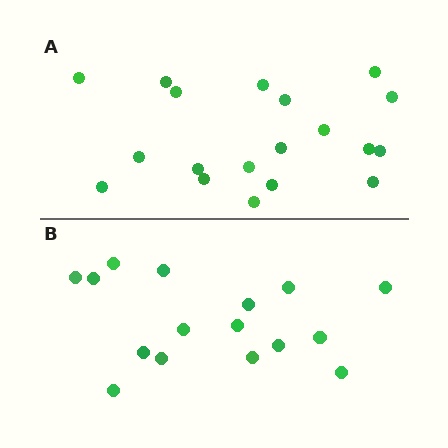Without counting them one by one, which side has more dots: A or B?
Region A (the top region) has more dots.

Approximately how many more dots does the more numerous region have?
Region A has just a few more — roughly 2 or 3 more dots than region B.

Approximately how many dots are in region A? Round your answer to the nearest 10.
About 20 dots. (The exact count is 19, which rounds to 20.)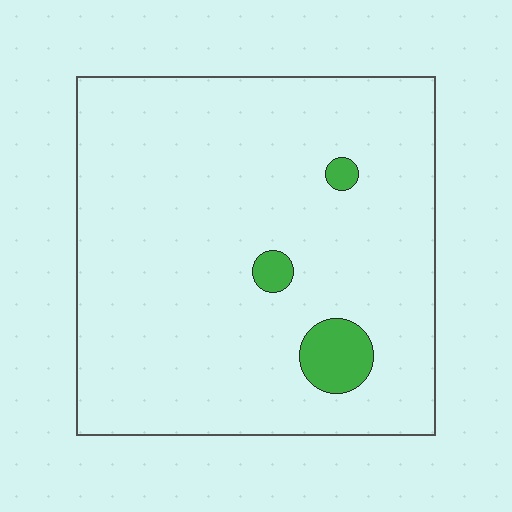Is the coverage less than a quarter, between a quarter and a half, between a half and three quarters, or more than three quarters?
Less than a quarter.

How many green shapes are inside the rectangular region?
3.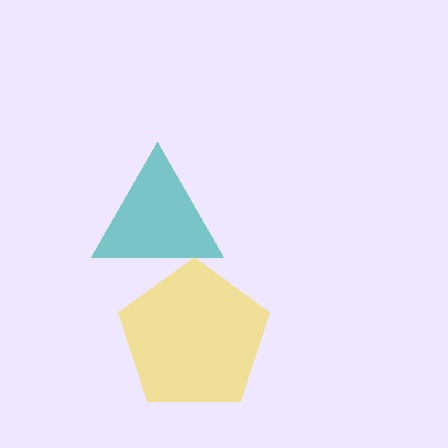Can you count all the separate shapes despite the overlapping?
Yes, there are 2 separate shapes.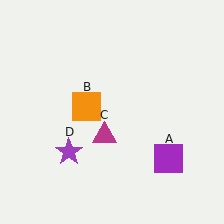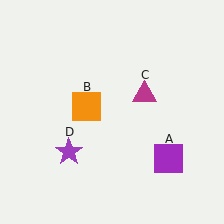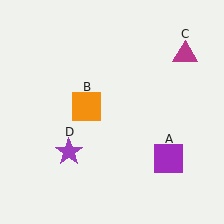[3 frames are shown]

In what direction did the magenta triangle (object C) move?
The magenta triangle (object C) moved up and to the right.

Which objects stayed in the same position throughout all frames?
Purple square (object A) and orange square (object B) and purple star (object D) remained stationary.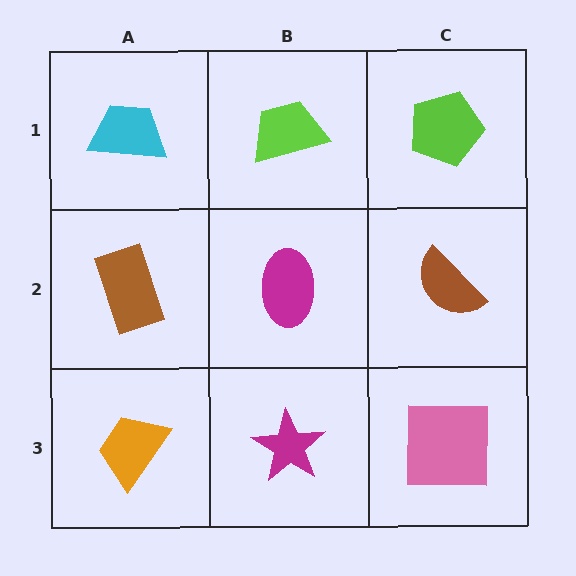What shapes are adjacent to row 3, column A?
A brown rectangle (row 2, column A), a magenta star (row 3, column B).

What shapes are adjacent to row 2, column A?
A cyan trapezoid (row 1, column A), an orange trapezoid (row 3, column A), a magenta ellipse (row 2, column B).